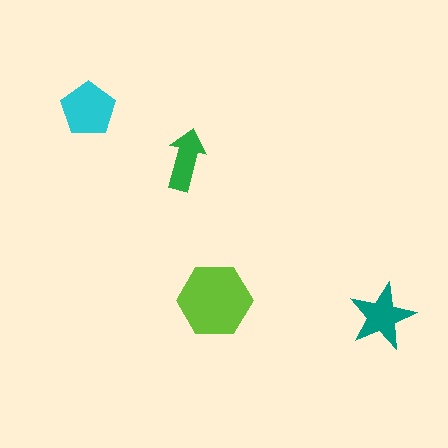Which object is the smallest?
The green arrow.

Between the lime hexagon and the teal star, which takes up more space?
The lime hexagon.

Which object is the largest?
The lime hexagon.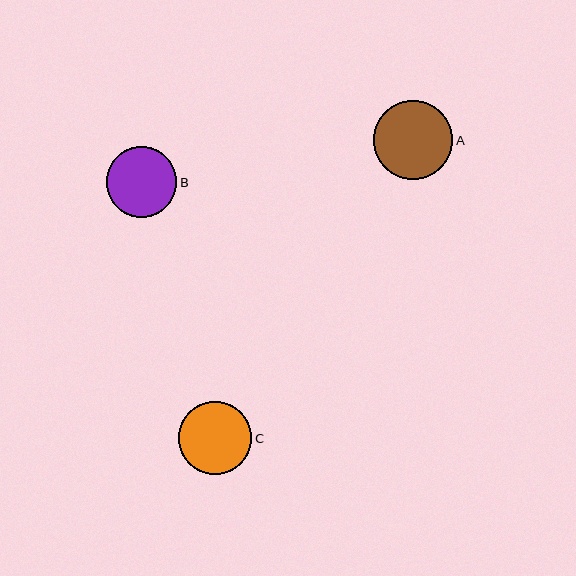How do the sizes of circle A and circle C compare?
Circle A and circle C are approximately the same size.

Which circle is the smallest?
Circle B is the smallest with a size of approximately 71 pixels.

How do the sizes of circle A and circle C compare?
Circle A and circle C are approximately the same size.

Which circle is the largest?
Circle A is the largest with a size of approximately 79 pixels.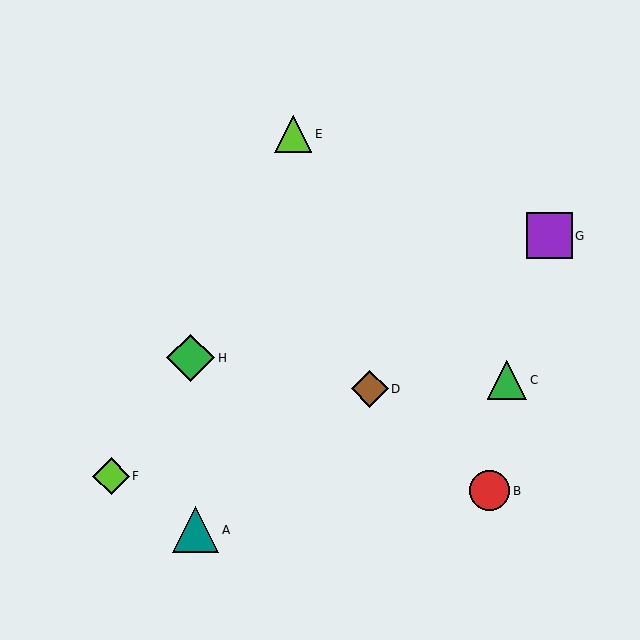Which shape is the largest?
The green diamond (labeled H) is the largest.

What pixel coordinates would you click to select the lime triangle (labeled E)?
Click at (293, 134) to select the lime triangle E.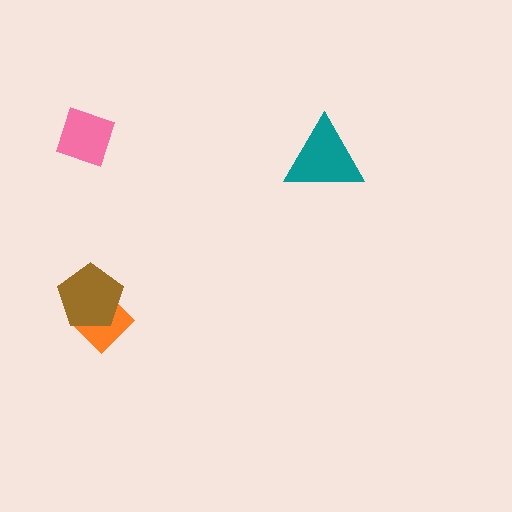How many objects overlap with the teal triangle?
0 objects overlap with the teal triangle.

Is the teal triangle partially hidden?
No, no other shape covers it.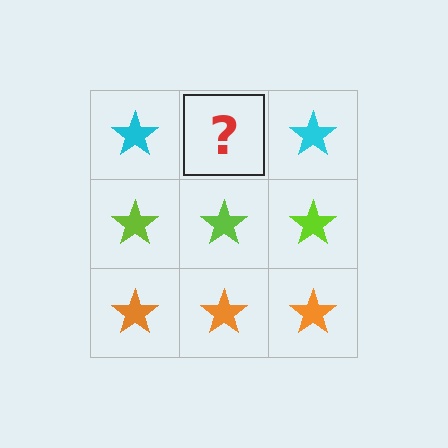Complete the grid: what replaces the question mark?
The question mark should be replaced with a cyan star.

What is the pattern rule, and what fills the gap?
The rule is that each row has a consistent color. The gap should be filled with a cyan star.